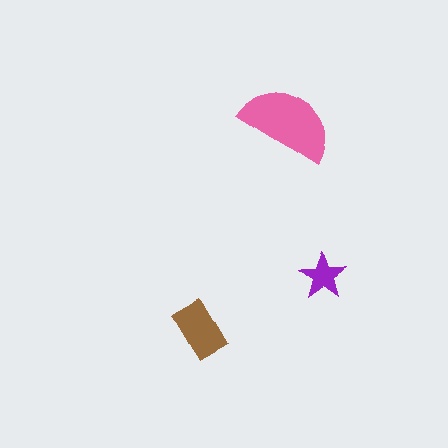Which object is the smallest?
The purple star.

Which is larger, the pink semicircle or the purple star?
The pink semicircle.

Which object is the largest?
The pink semicircle.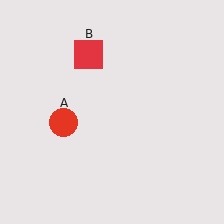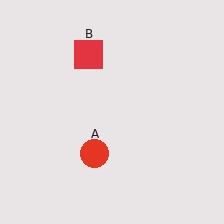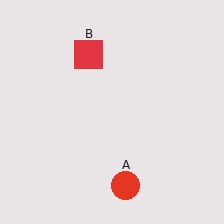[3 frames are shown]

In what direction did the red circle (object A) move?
The red circle (object A) moved down and to the right.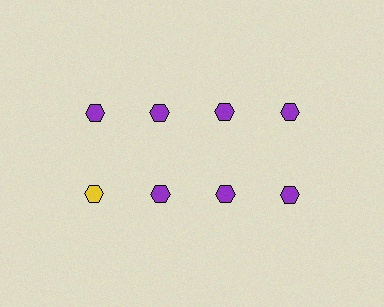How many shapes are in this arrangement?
There are 8 shapes arranged in a grid pattern.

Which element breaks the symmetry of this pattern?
The yellow hexagon in the second row, leftmost column breaks the symmetry. All other shapes are purple hexagons.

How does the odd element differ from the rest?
It has a different color: yellow instead of purple.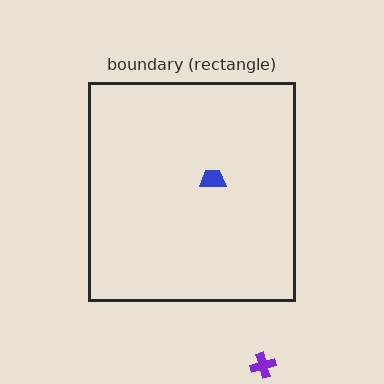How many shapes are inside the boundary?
1 inside, 1 outside.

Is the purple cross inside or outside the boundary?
Outside.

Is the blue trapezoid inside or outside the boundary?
Inside.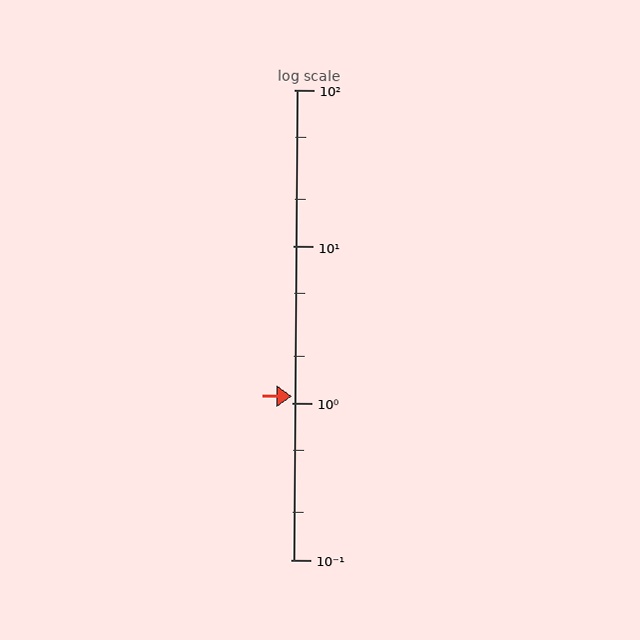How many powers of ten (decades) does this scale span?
The scale spans 3 decades, from 0.1 to 100.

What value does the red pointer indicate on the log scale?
The pointer indicates approximately 1.1.